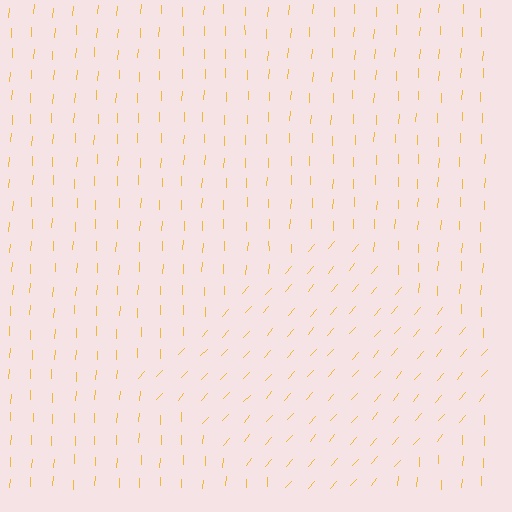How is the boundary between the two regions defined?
The boundary is defined purely by a change in line orientation (approximately 38 degrees difference). All lines are the same color and thickness.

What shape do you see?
I see a diamond.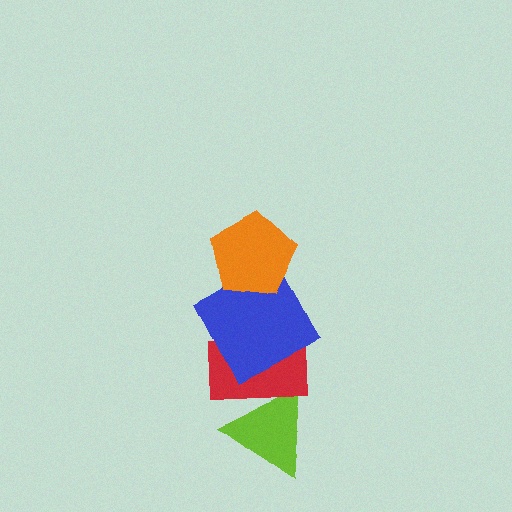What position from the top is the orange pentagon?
The orange pentagon is 1st from the top.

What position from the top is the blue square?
The blue square is 2nd from the top.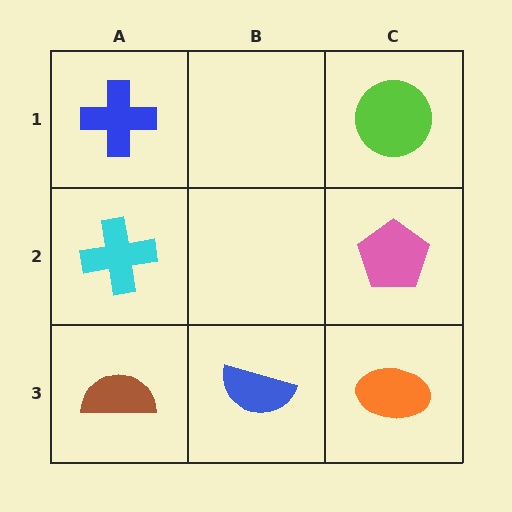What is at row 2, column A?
A cyan cross.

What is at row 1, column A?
A blue cross.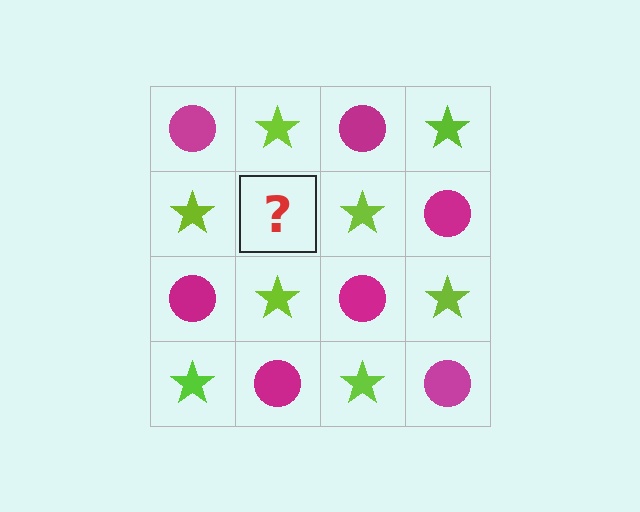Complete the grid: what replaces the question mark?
The question mark should be replaced with a magenta circle.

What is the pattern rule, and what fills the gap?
The rule is that it alternates magenta circle and lime star in a checkerboard pattern. The gap should be filled with a magenta circle.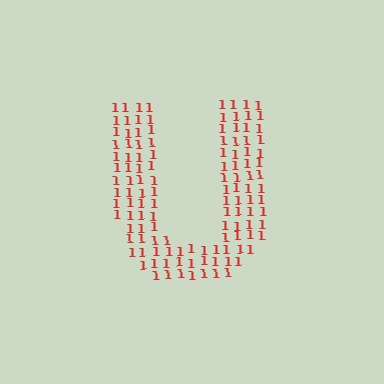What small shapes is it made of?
It is made of small digit 1's.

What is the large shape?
The large shape is the letter U.